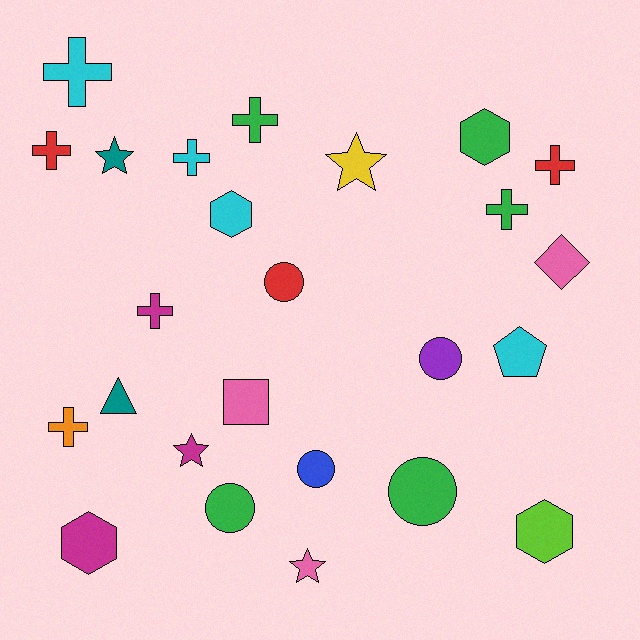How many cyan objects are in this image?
There are 4 cyan objects.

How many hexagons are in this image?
There are 4 hexagons.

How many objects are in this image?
There are 25 objects.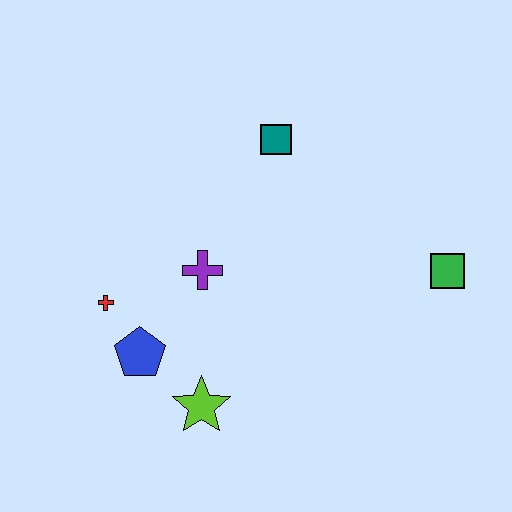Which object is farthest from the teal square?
The lime star is farthest from the teal square.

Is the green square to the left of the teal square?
No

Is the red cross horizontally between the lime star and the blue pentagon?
No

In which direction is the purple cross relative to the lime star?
The purple cross is above the lime star.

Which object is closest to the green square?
The teal square is closest to the green square.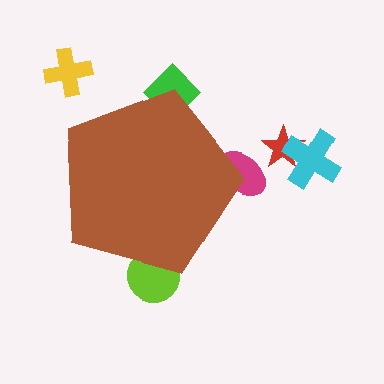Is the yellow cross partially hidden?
No, the yellow cross is fully visible.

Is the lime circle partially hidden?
Yes, the lime circle is partially hidden behind the brown pentagon.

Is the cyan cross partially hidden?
No, the cyan cross is fully visible.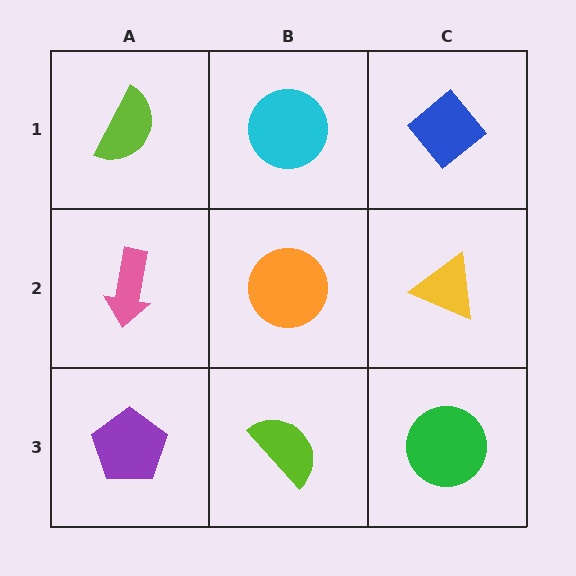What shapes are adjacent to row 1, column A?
A pink arrow (row 2, column A), a cyan circle (row 1, column B).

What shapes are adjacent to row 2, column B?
A cyan circle (row 1, column B), a lime semicircle (row 3, column B), a pink arrow (row 2, column A), a yellow triangle (row 2, column C).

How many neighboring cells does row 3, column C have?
2.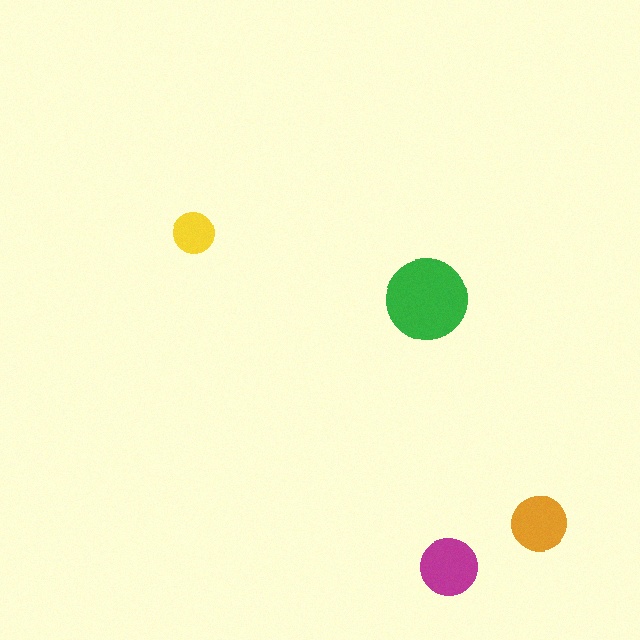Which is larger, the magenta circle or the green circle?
The green one.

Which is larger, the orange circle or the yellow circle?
The orange one.